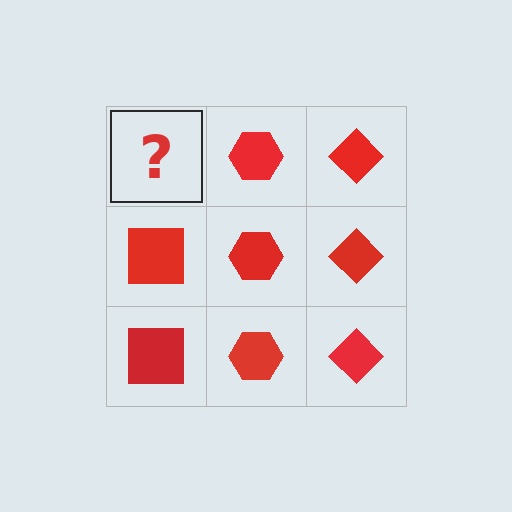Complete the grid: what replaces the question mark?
The question mark should be replaced with a red square.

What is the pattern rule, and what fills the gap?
The rule is that each column has a consistent shape. The gap should be filled with a red square.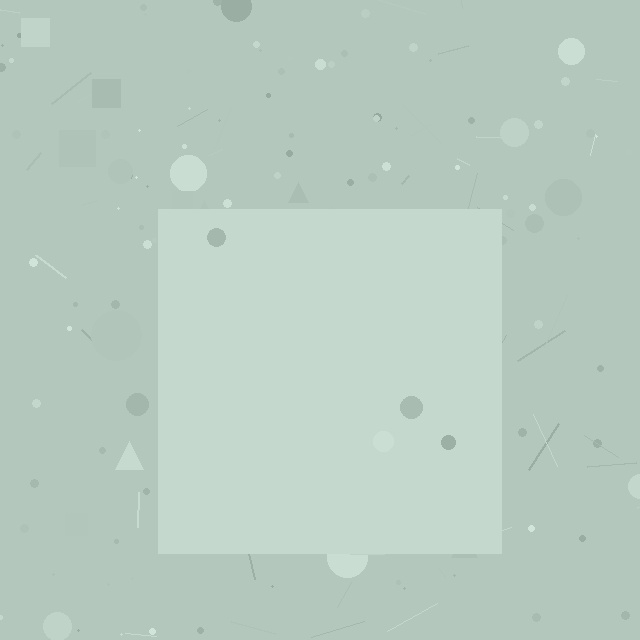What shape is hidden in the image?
A square is hidden in the image.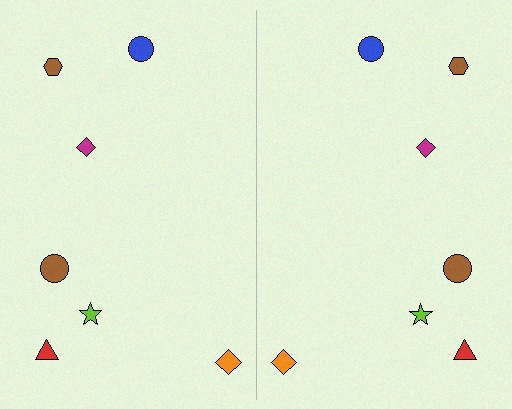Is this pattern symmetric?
Yes, this pattern has bilateral (reflection) symmetry.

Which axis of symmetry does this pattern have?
The pattern has a vertical axis of symmetry running through the center of the image.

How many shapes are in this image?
There are 14 shapes in this image.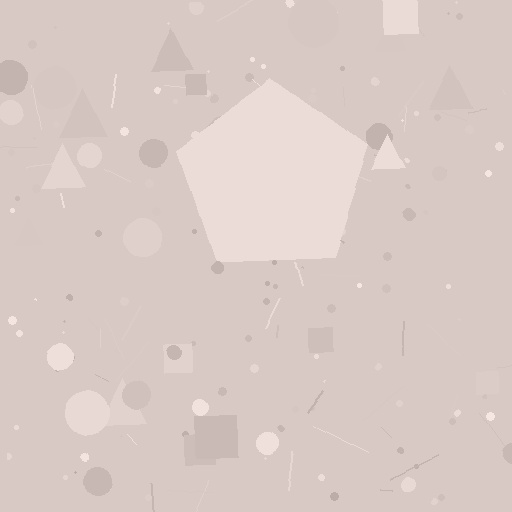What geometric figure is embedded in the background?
A pentagon is embedded in the background.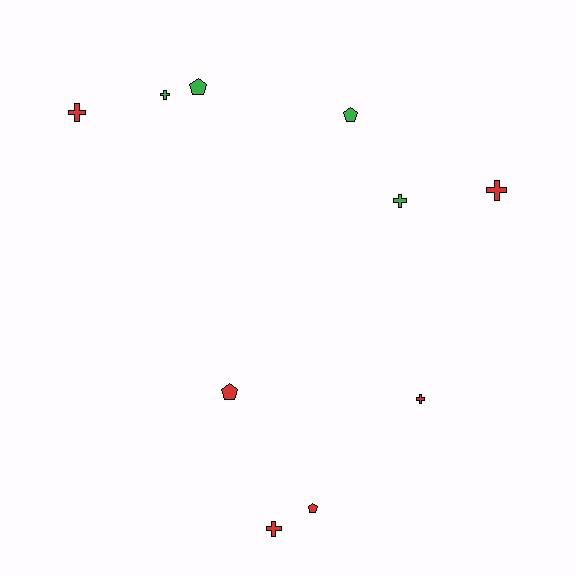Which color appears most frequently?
Red, with 6 objects.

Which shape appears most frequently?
Cross, with 6 objects.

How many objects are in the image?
There are 10 objects.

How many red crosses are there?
There are 4 red crosses.